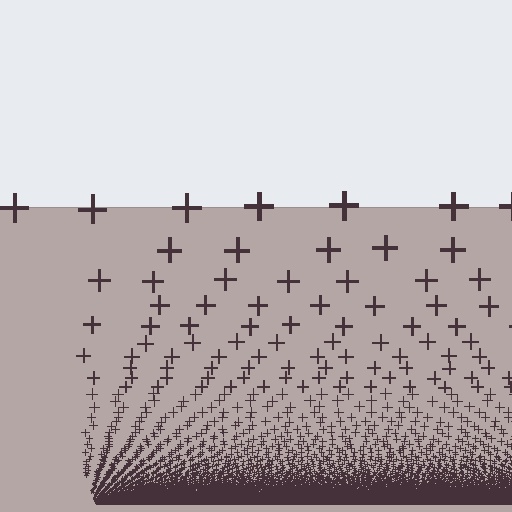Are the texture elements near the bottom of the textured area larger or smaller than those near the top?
Smaller. The gradient is inverted — elements near the bottom are smaller and denser.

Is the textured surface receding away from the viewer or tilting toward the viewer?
The surface appears to tilt toward the viewer. Texture elements get larger and sparser toward the top.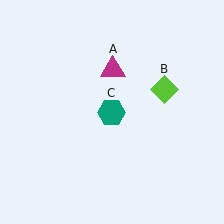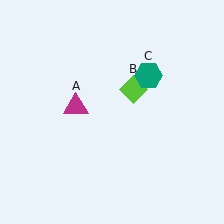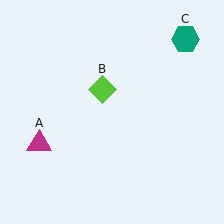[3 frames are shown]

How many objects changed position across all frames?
3 objects changed position: magenta triangle (object A), lime diamond (object B), teal hexagon (object C).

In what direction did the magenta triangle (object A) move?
The magenta triangle (object A) moved down and to the left.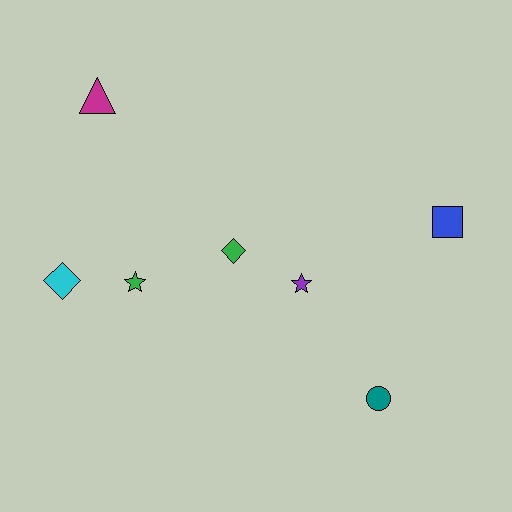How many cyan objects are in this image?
There is 1 cyan object.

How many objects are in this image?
There are 7 objects.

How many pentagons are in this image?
There are no pentagons.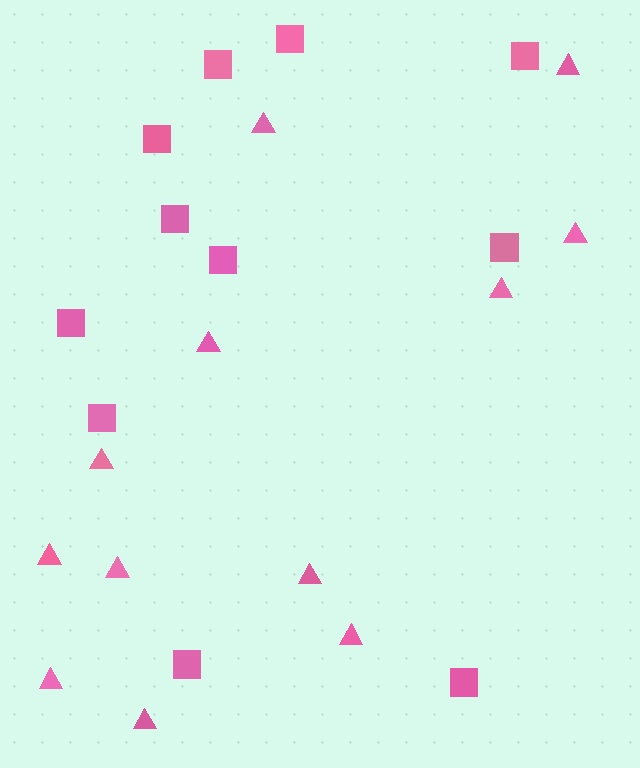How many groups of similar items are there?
There are 2 groups: one group of squares (11) and one group of triangles (12).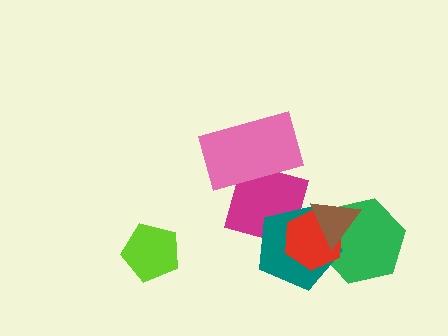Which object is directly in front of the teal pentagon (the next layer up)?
The red hexagon is directly in front of the teal pentagon.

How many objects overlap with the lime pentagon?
0 objects overlap with the lime pentagon.